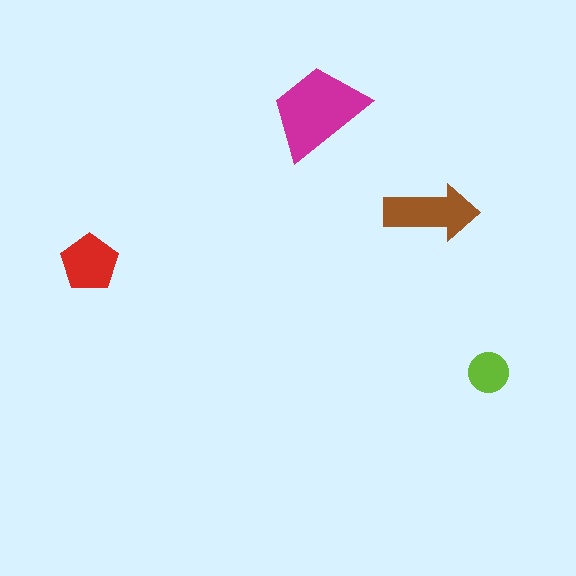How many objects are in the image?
There are 4 objects in the image.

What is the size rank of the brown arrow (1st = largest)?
2nd.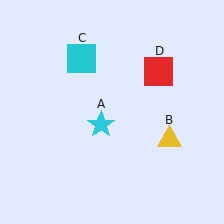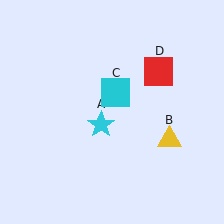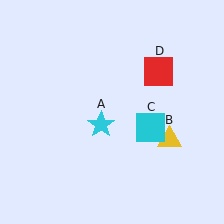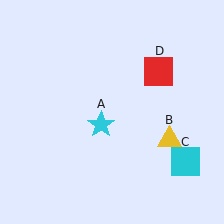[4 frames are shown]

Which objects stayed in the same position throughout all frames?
Cyan star (object A) and yellow triangle (object B) and red square (object D) remained stationary.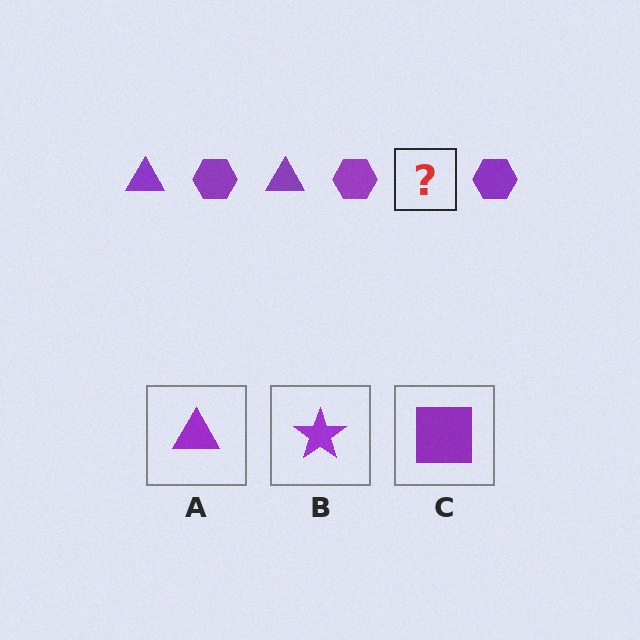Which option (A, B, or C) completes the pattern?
A.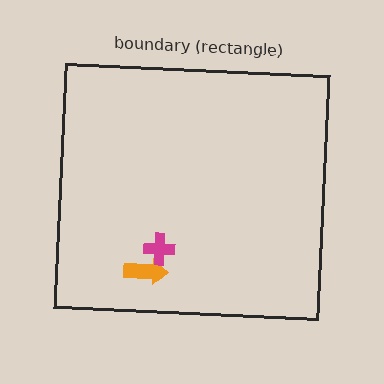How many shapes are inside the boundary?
2 inside, 0 outside.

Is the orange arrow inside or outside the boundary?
Inside.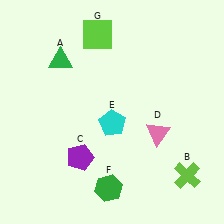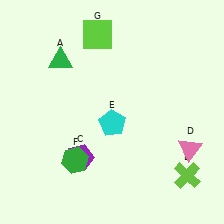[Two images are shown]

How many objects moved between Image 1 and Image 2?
2 objects moved between the two images.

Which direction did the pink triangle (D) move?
The pink triangle (D) moved right.